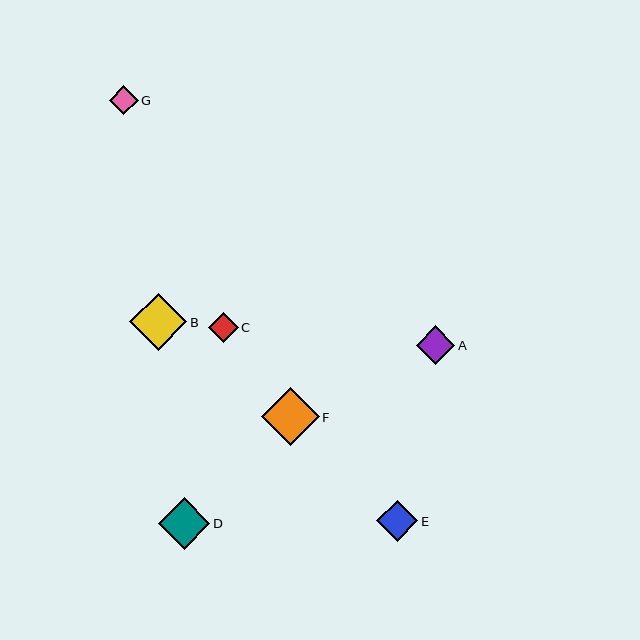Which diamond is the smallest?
Diamond G is the smallest with a size of approximately 29 pixels.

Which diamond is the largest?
Diamond F is the largest with a size of approximately 58 pixels.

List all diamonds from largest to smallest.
From largest to smallest: F, B, D, E, A, C, G.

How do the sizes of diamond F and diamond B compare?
Diamond F and diamond B are approximately the same size.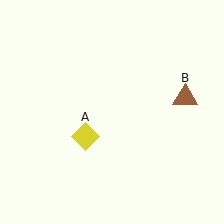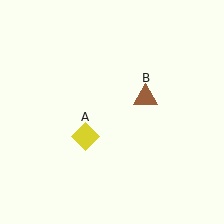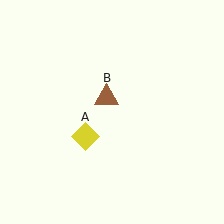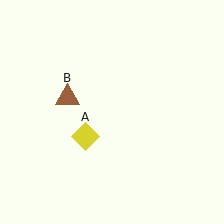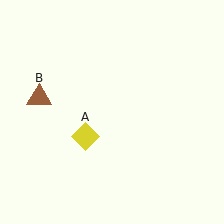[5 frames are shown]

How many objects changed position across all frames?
1 object changed position: brown triangle (object B).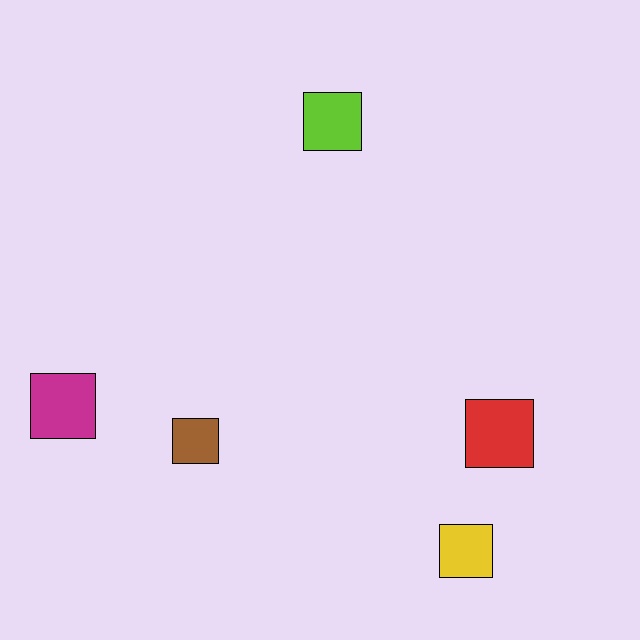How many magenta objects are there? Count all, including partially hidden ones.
There is 1 magenta object.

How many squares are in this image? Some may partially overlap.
There are 5 squares.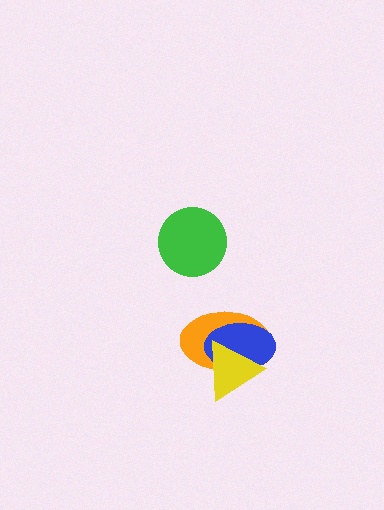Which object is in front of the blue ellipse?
The yellow triangle is in front of the blue ellipse.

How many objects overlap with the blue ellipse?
2 objects overlap with the blue ellipse.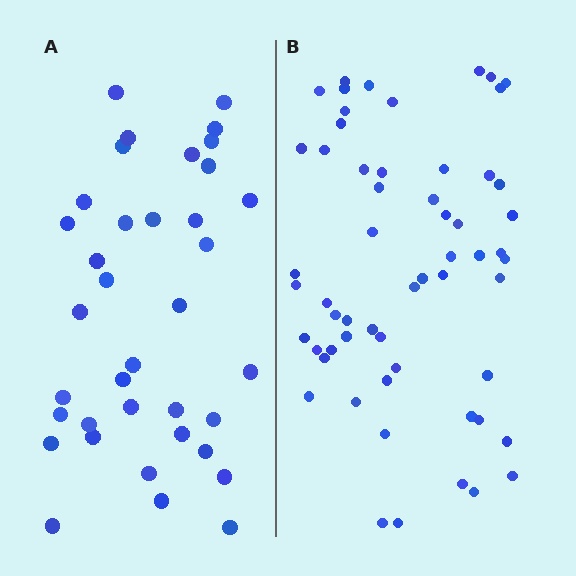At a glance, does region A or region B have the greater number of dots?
Region B (the right region) has more dots.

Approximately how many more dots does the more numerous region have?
Region B has approximately 20 more dots than region A.